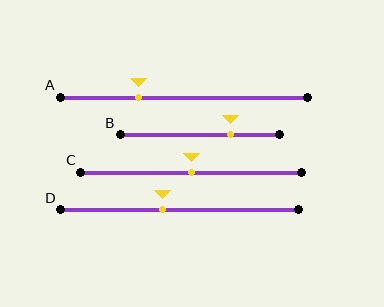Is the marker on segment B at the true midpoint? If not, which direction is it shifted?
No, the marker on segment B is shifted to the right by about 19% of the segment length.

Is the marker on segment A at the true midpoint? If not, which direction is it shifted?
No, the marker on segment A is shifted to the left by about 18% of the segment length.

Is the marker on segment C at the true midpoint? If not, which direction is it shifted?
Yes, the marker on segment C is at the true midpoint.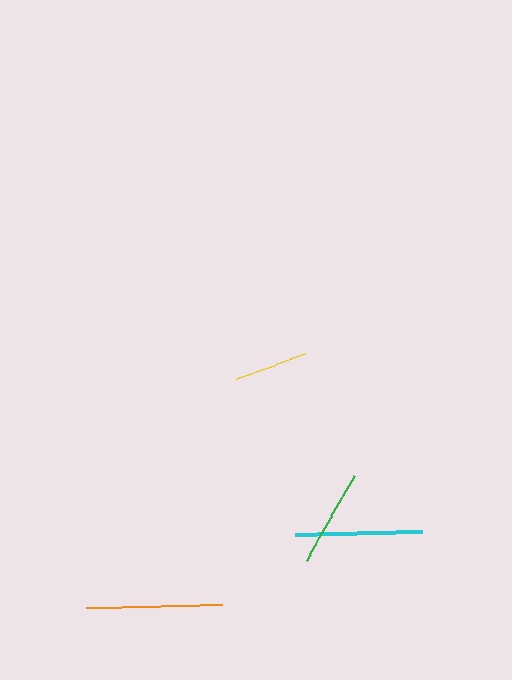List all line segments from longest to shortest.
From longest to shortest: orange, cyan, green, yellow.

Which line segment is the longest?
The orange line is the longest at approximately 136 pixels.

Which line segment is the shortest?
The yellow line is the shortest at approximately 75 pixels.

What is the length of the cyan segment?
The cyan segment is approximately 128 pixels long.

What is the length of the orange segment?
The orange segment is approximately 136 pixels long.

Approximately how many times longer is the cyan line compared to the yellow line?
The cyan line is approximately 1.7 times the length of the yellow line.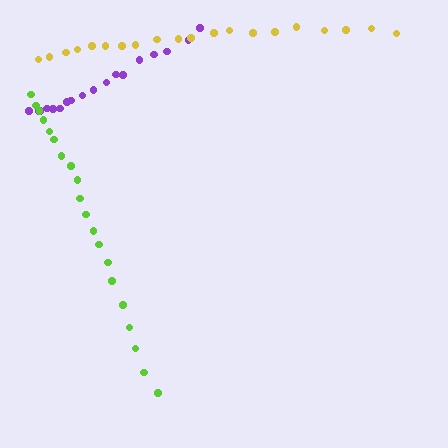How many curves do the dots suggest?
There are 3 distinct paths.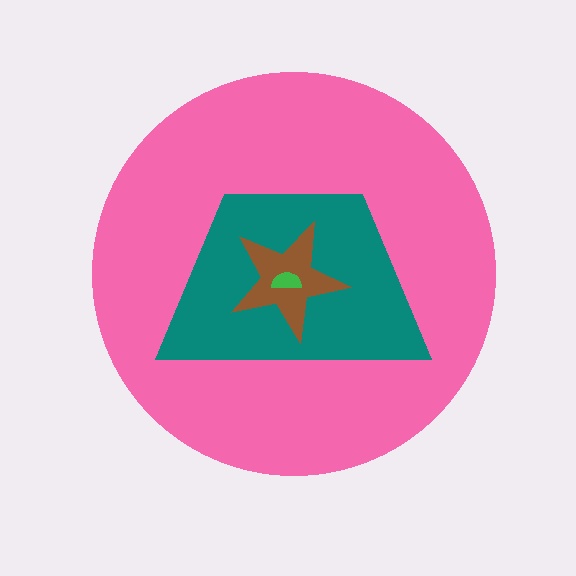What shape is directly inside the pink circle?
The teal trapezoid.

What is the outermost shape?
The pink circle.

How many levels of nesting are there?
4.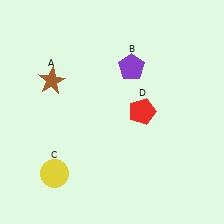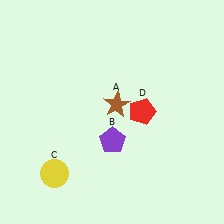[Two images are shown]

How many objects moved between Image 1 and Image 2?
2 objects moved between the two images.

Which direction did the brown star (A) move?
The brown star (A) moved right.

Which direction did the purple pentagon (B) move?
The purple pentagon (B) moved down.